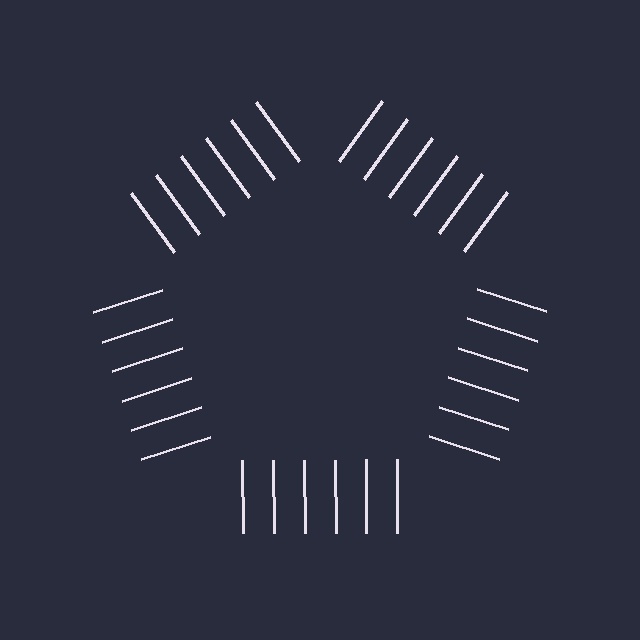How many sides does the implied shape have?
5 sides — the line-ends trace a pentagon.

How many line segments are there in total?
30 — 6 along each of the 5 edges.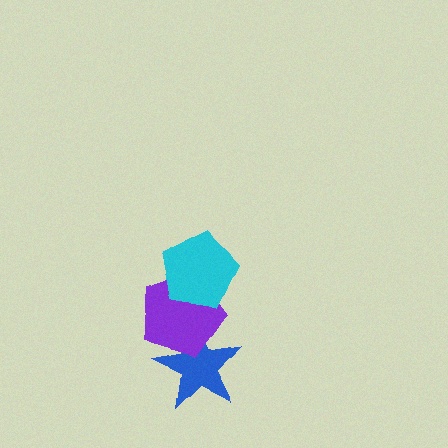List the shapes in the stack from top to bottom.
From top to bottom: the cyan pentagon, the purple pentagon, the blue star.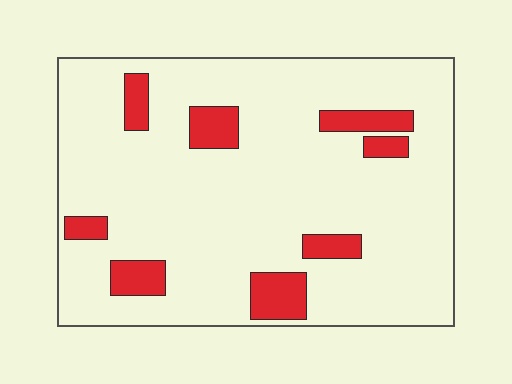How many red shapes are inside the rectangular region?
8.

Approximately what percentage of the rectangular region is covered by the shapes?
Approximately 15%.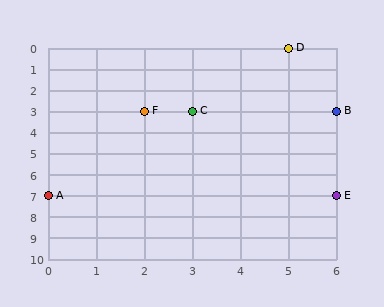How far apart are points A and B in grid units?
Points A and B are 6 columns and 4 rows apart (about 7.2 grid units diagonally).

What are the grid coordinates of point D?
Point D is at grid coordinates (5, 0).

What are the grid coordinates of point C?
Point C is at grid coordinates (3, 3).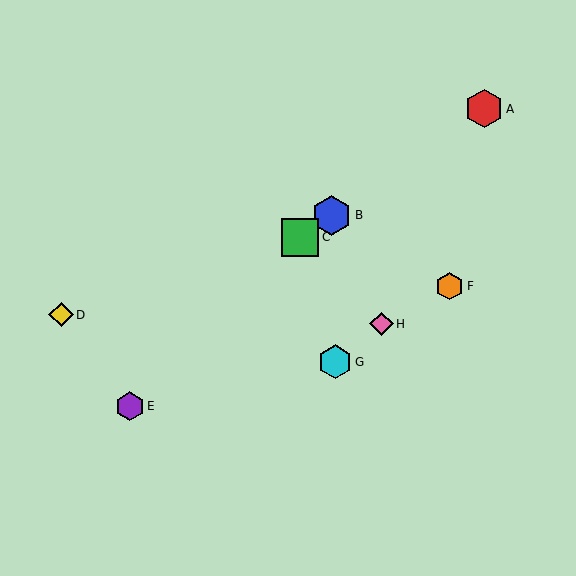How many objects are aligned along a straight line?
3 objects (A, B, C) are aligned along a straight line.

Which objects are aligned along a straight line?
Objects A, B, C are aligned along a straight line.